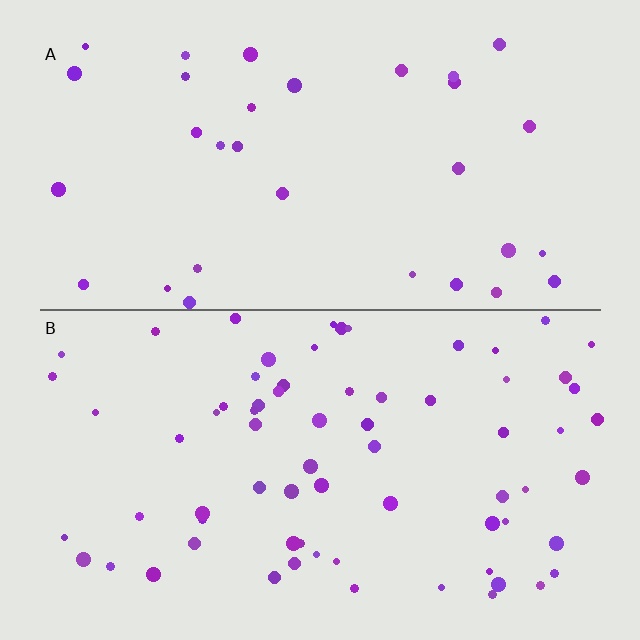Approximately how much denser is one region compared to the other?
Approximately 2.2× — region B over region A.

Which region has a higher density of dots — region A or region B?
B (the bottom).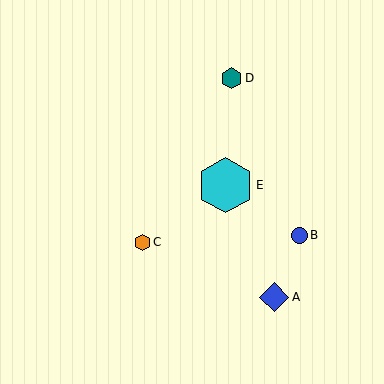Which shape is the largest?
The cyan hexagon (labeled E) is the largest.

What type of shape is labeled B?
Shape B is a blue circle.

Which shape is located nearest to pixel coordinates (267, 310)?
The blue diamond (labeled A) at (274, 297) is nearest to that location.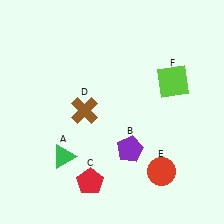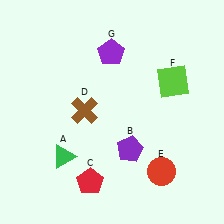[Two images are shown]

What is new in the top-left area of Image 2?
A purple pentagon (G) was added in the top-left area of Image 2.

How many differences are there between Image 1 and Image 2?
There is 1 difference between the two images.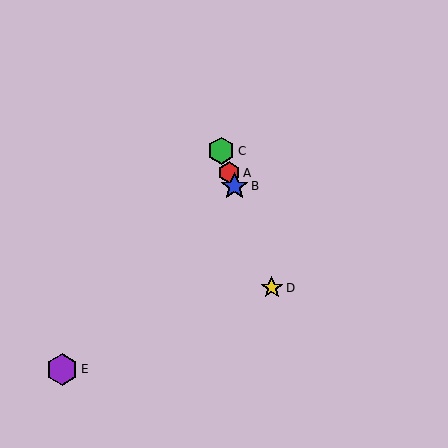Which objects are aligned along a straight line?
Objects A, B, C, D are aligned along a straight line.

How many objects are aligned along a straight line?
4 objects (A, B, C, D) are aligned along a straight line.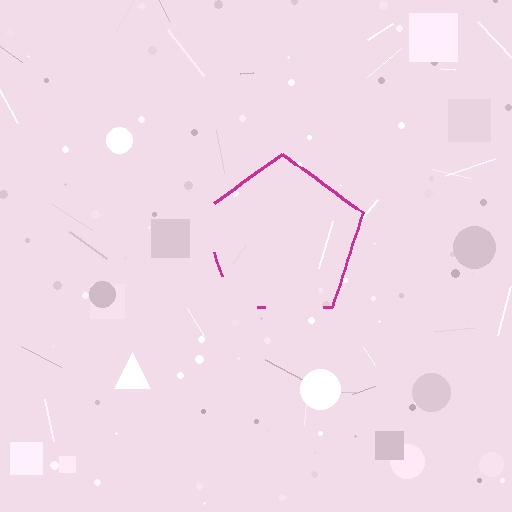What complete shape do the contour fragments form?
The contour fragments form a pentagon.